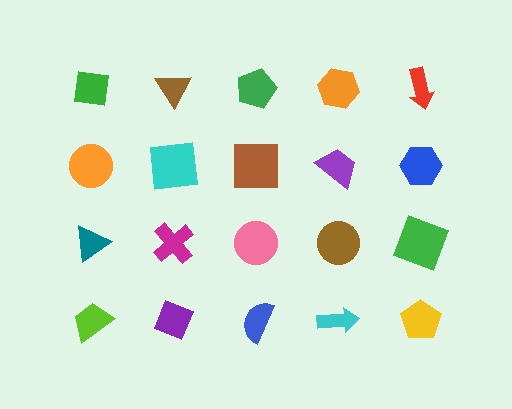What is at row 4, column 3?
A blue semicircle.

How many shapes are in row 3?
5 shapes.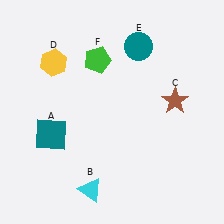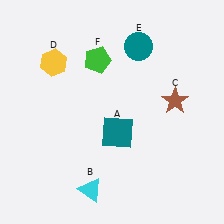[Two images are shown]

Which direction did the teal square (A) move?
The teal square (A) moved right.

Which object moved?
The teal square (A) moved right.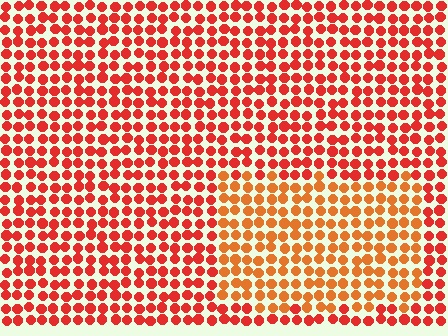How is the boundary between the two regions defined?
The boundary is defined purely by a slight shift in hue (about 25 degrees). Spacing, size, and orientation are identical on both sides.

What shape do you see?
I see a rectangle.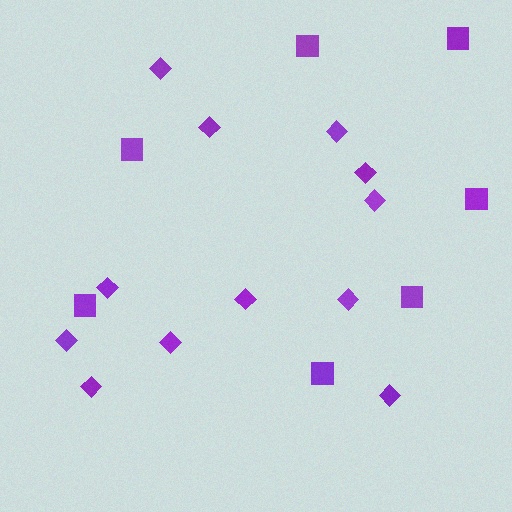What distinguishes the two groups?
There are 2 groups: one group of diamonds (12) and one group of squares (7).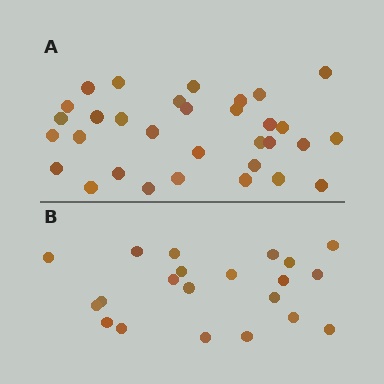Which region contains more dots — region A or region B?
Region A (the top region) has more dots.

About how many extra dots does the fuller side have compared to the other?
Region A has roughly 12 or so more dots than region B.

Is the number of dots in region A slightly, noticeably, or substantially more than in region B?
Region A has substantially more. The ratio is roughly 1.5 to 1.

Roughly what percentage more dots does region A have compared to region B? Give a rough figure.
About 50% more.